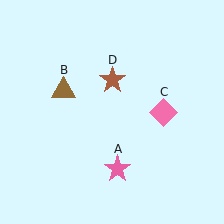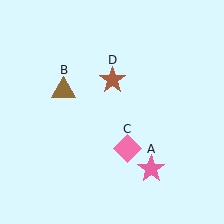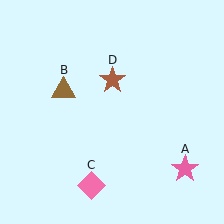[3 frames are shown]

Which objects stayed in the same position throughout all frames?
Brown triangle (object B) and brown star (object D) remained stationary.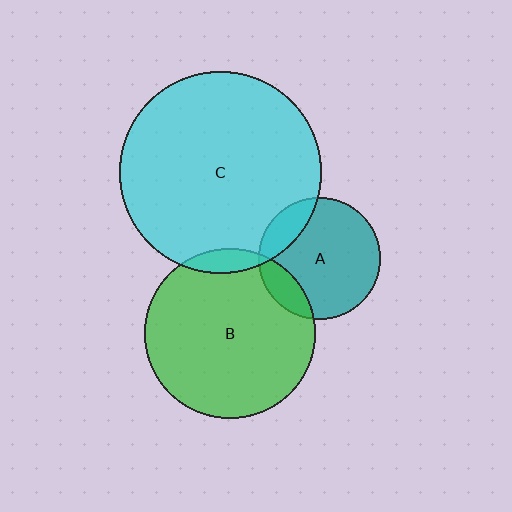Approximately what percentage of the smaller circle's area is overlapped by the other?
Approximately 5%.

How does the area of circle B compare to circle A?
Approximately 2.0 times.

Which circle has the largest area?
Circle C (cyan).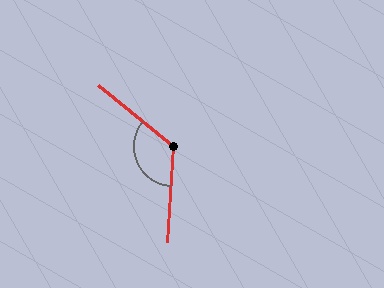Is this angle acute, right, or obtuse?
It is obtuse.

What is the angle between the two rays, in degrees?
Approximately 126 degrees.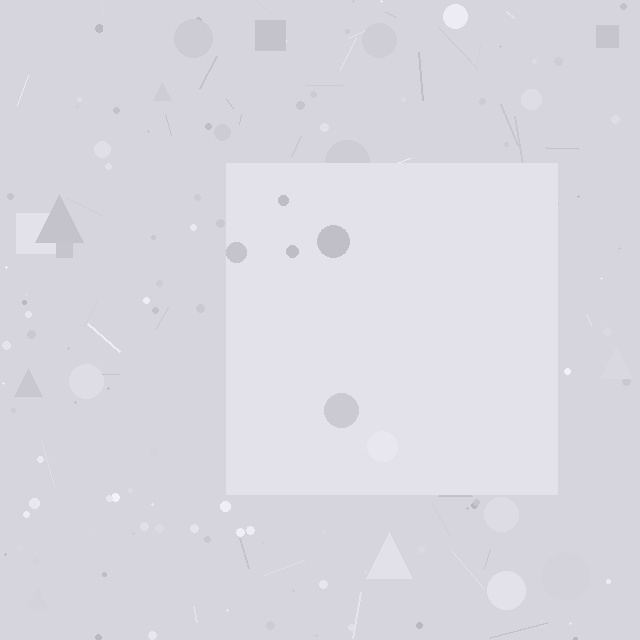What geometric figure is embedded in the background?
A square is embedded in the background.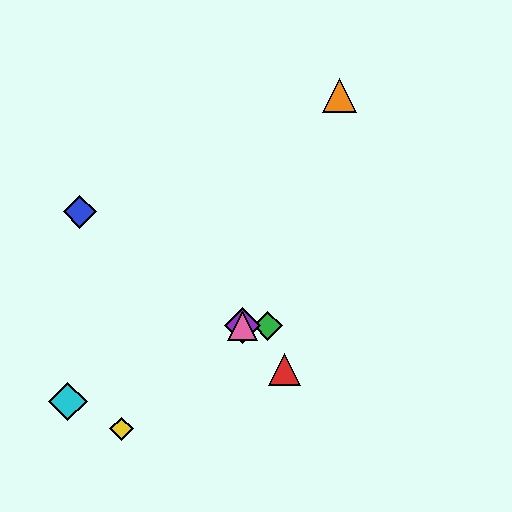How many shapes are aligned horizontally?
3 shapes (the green diamond, the purple diamond, the pink triangle) are aligned horizontally.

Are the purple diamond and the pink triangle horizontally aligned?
Yes, both are at y≈326.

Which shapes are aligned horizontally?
The green diamond, the purple diamond, the pink triangle are aligned horizontally.